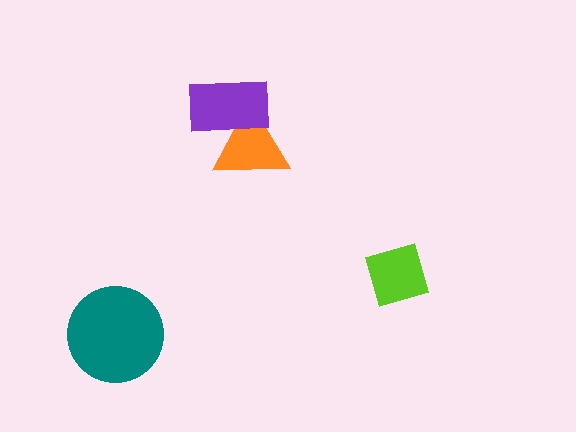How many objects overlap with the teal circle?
0 objects overlap with the teal circle.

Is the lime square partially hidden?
No, no other shape covers it.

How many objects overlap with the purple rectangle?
1 object overlaps with the purple rectangle.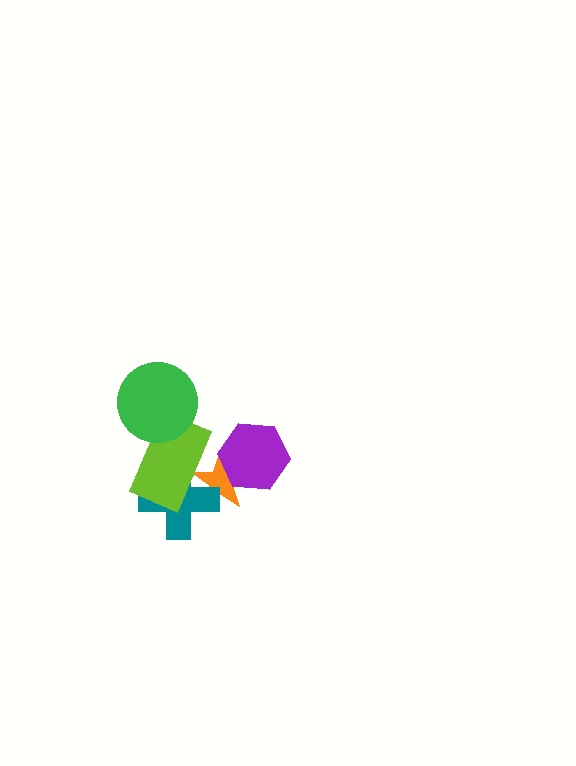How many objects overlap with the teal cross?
2 objects overlap with the teal cross.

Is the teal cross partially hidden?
Yes, it is partially covered by another shape.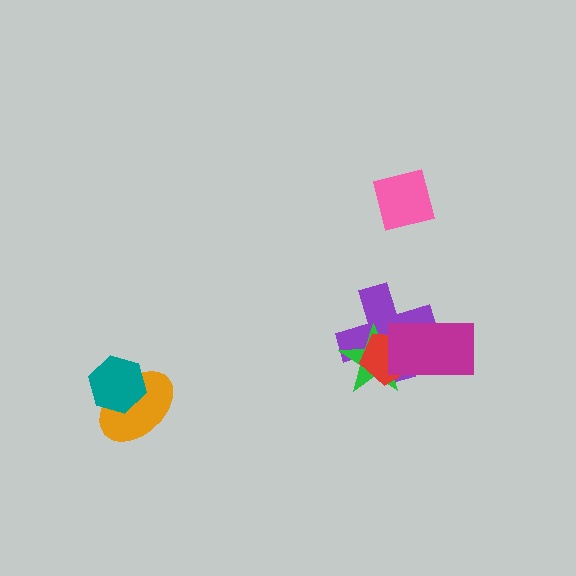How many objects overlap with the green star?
3 objects overlap with the green star.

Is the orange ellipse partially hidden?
Yes, it is partially covered by another shape.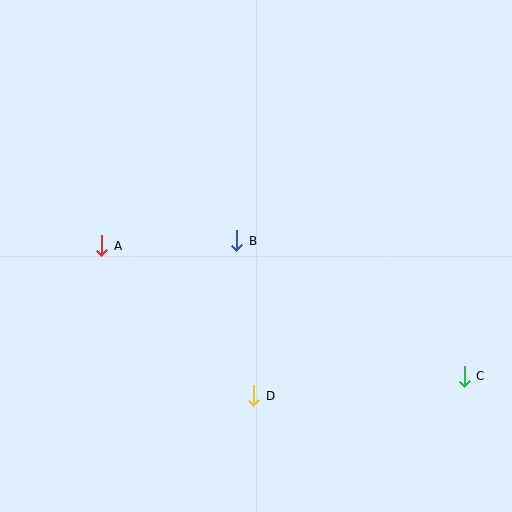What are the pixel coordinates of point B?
Point B is at (237, 241).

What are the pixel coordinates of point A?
Point A is at (102, 246).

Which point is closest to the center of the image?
Point B at (237, 241) is closest to the center.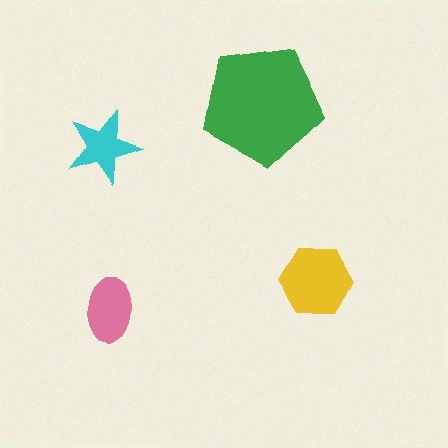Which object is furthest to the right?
The yellow hexagon is rightmost.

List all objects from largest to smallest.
The green pentagon, the yellow hexagon, the pink ellipse, the cyan star.